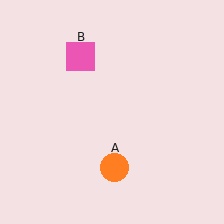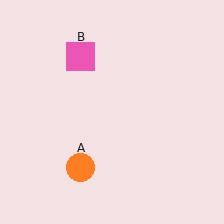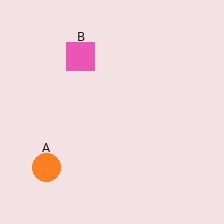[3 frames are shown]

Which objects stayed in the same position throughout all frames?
Pink square (object B) remained stationary.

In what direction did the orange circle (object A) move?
The orange circle (object A) moved left.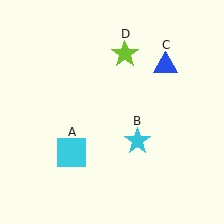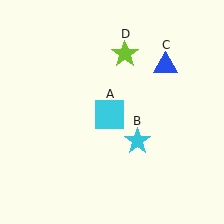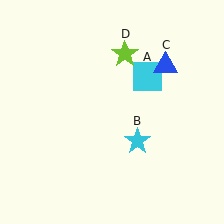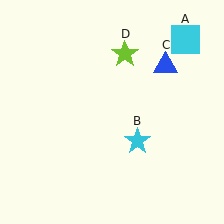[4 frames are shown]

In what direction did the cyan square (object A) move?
The cyan square (object A) moved up and to the right.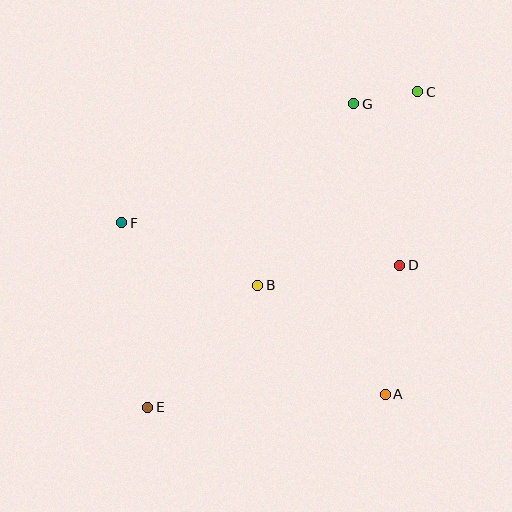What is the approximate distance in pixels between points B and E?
The distance between B and E is approximately 164 pixels.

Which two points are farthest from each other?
Points C and E are farthest from each other.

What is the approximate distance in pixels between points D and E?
The distance between D and E is approximately 289 pixels.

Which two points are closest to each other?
Points C and G are closest to each other.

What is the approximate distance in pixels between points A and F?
The distance between A and F is approximately 315 pixels.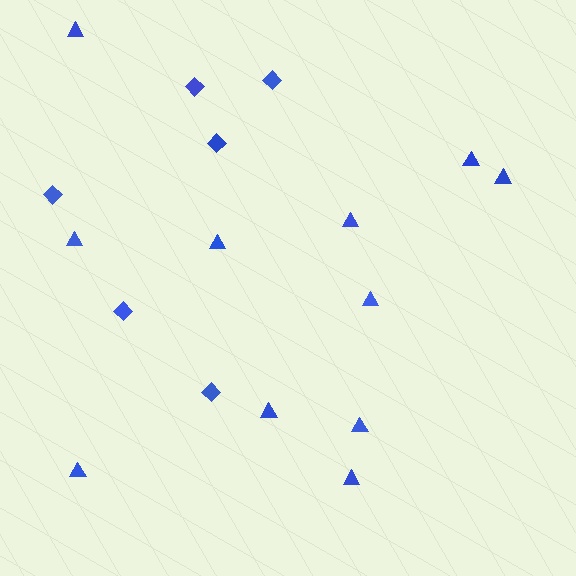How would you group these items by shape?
There are 2 groups: one group of diamonds (6) and one group of triangles (11).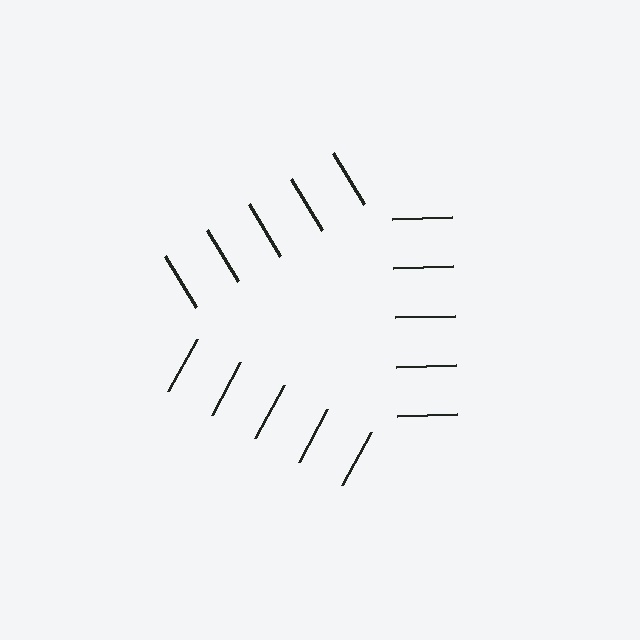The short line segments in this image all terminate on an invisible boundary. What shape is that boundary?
An illusory triangle — the line segments terminate on its edges but no continuous stroke is drawn.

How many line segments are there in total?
15 — 5 along each of the 3 edges.